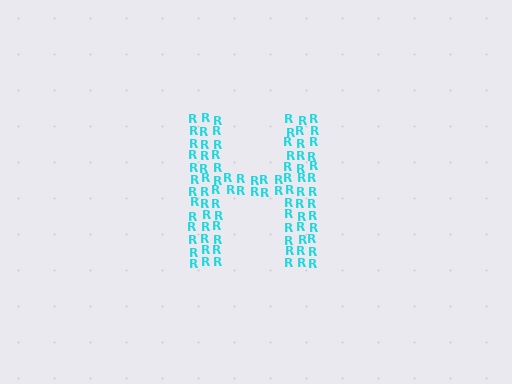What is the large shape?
The large shape is the letter H.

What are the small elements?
The small elements are letter R's.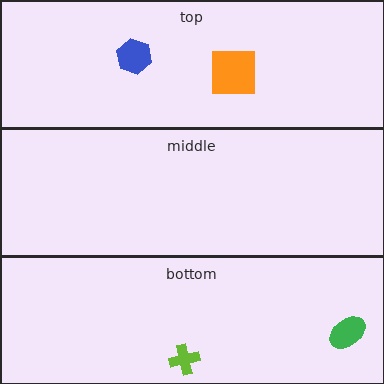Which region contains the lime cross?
The bottom region.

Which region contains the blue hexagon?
The top region.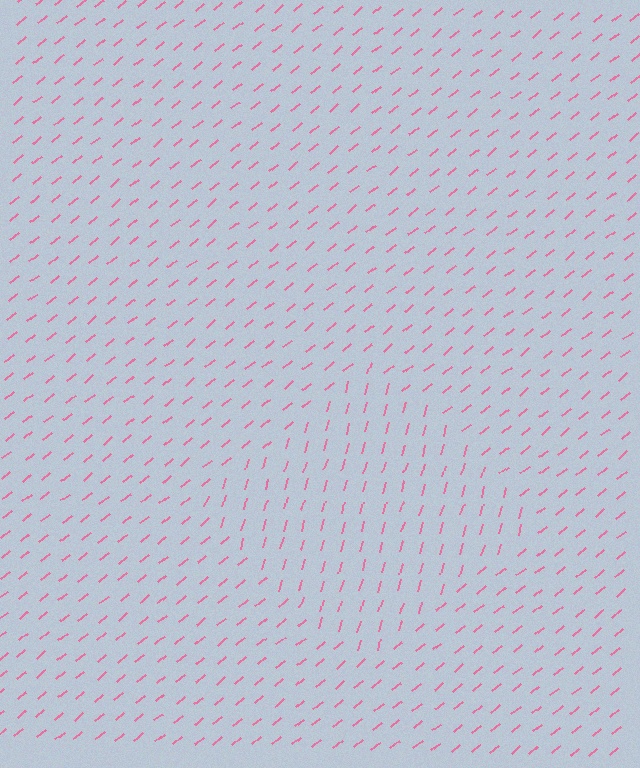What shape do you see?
I see a diamond.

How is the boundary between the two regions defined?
The boundary is defined purely by a change in line orientation (approximately 34 degrees difference). All lines are the same color and thickness.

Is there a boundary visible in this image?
Yes, there is a texture boundary formed by a change in line orientation.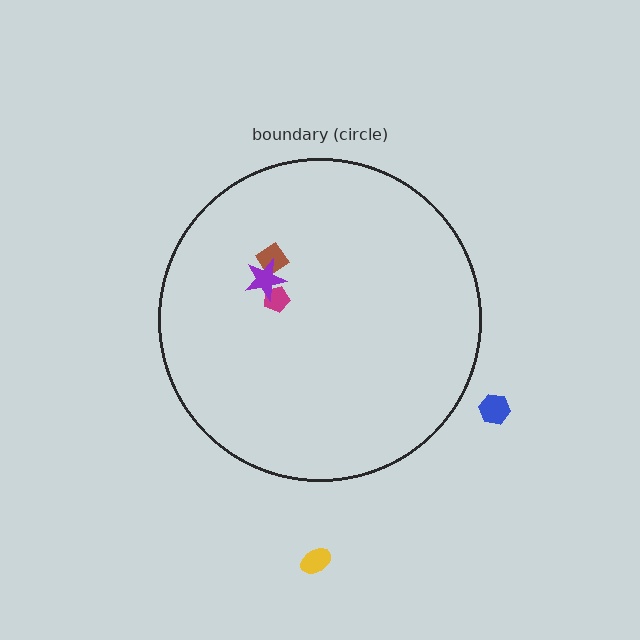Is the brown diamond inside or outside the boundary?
Inside.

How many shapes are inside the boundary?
3 inside, 2 outside.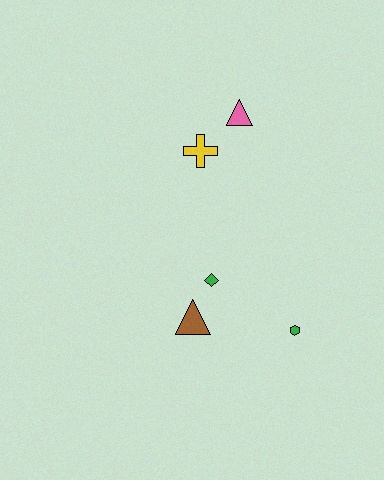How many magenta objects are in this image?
There are no magenta objects.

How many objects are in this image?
There are 5 objects.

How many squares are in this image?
There are no squares.